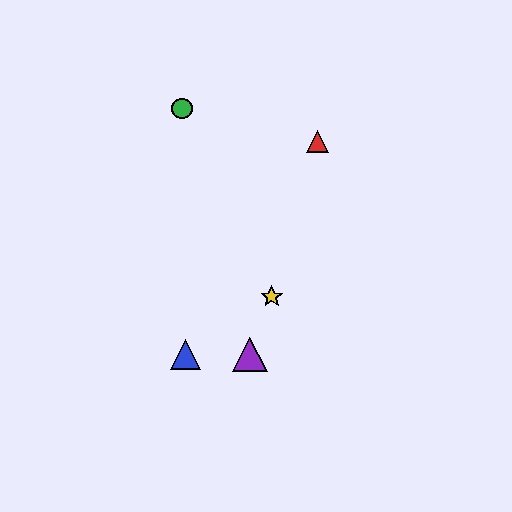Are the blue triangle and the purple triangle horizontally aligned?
Yes, both are at y≈355.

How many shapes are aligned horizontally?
2 shapes (the blue triangle, the purple triangle) are aligned horizontally.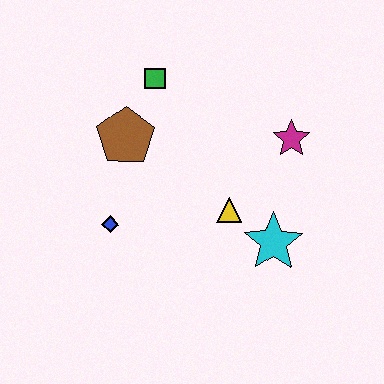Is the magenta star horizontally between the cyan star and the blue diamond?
No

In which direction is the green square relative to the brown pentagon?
The green square is above the brown pentagon.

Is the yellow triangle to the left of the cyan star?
Yes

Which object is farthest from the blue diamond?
The magenta star is farthest from the blue diamond.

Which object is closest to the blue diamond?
The brown pentagon is closest to the blue diamond.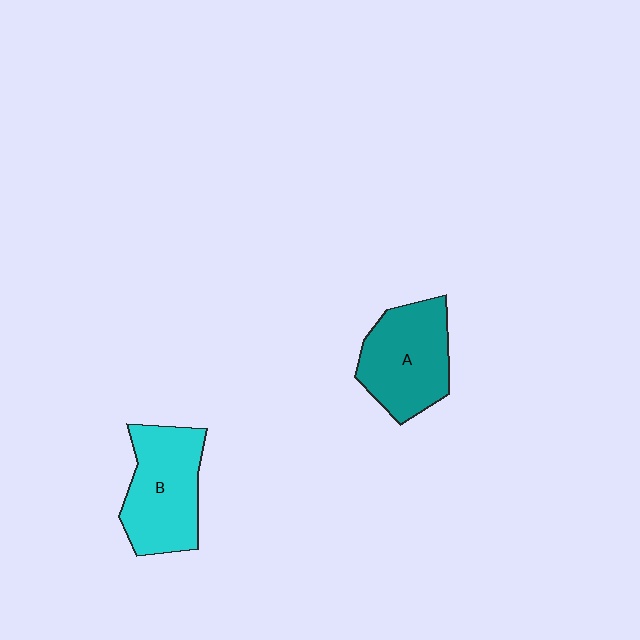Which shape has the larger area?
Shape B (cyan).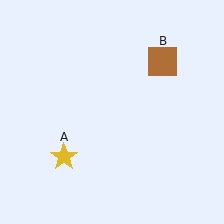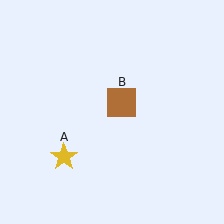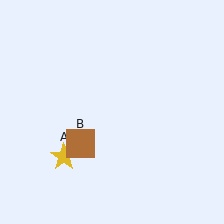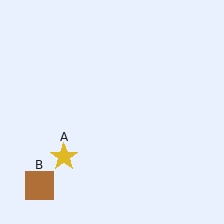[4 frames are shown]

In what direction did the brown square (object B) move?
The brown square (object B) moved down and to the left.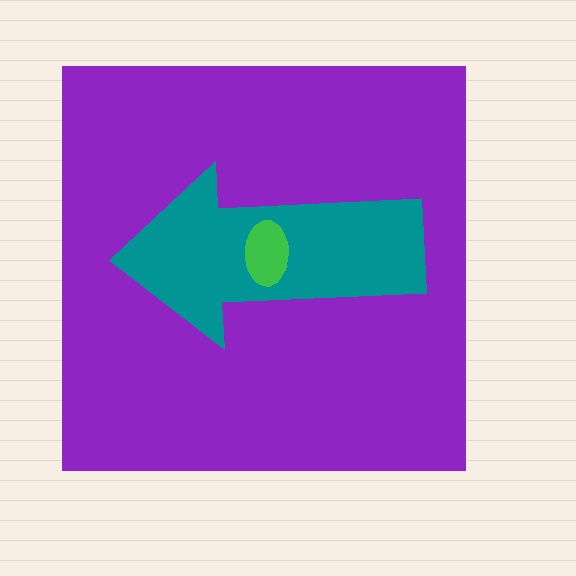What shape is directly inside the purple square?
The teal arrow.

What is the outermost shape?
The purple square.